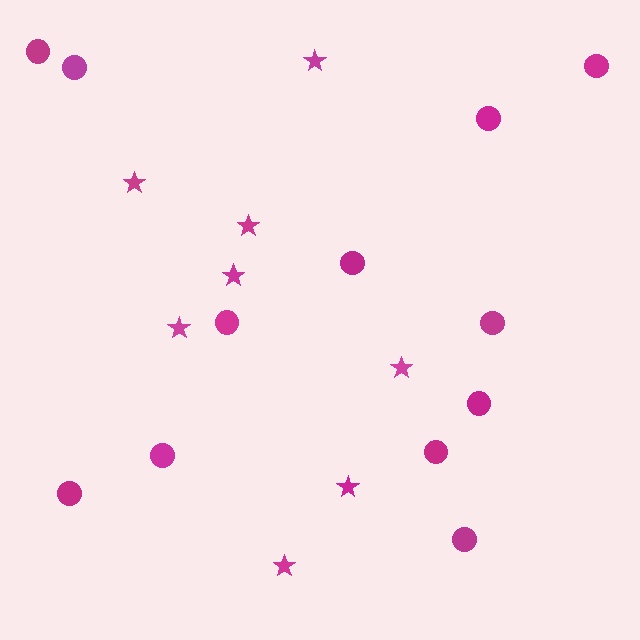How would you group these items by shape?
There are 2 groups: one group of stars (8) and one group of circles (12).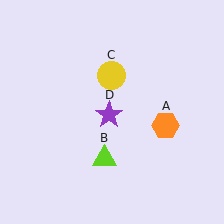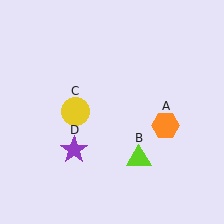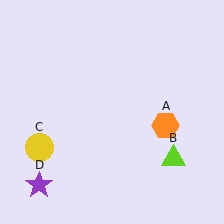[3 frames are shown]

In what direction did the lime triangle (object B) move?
The lime triangle (object B) moved right.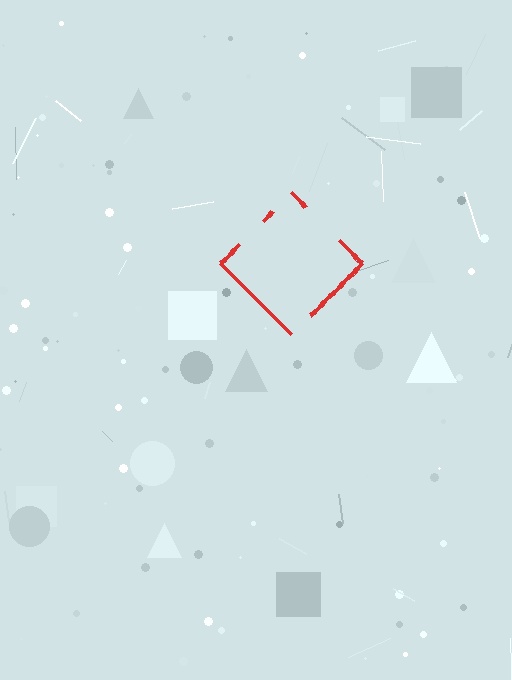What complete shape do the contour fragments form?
The contour fragments form a diamond.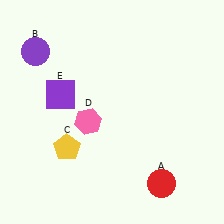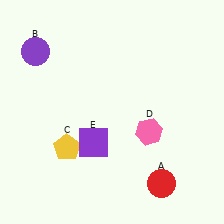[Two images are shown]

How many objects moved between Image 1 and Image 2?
2 objects moved between the two images.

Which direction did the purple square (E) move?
The purple square (E) moved down.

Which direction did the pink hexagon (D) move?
The pink hexagon (D) moved right.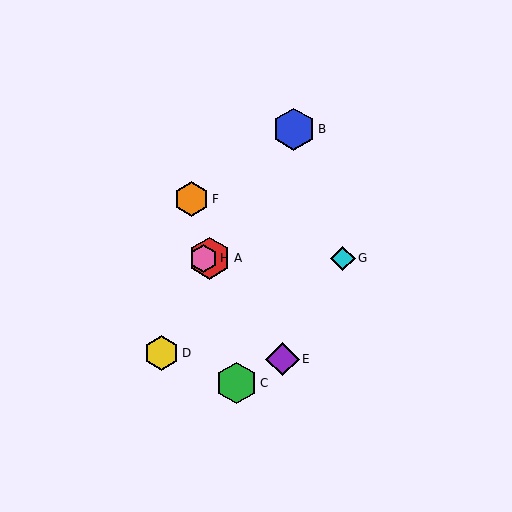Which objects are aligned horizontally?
Objects A, G, H are aligned horizontally.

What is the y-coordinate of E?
Object E is at y≈359.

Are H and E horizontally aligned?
No, H is at y≈258 and E is at y≈359.